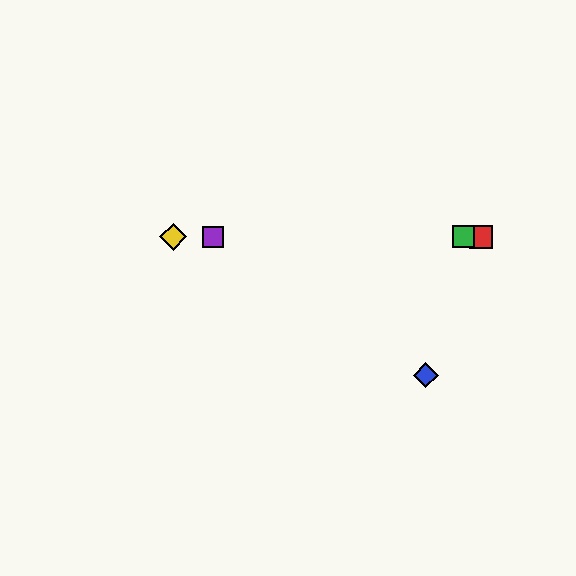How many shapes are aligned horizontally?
4 shapes (the red square, the green square, the yellow diamond, the purple square) are aligned horizontally.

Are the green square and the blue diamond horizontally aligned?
No, the green square is at y≈237 and the blue diamond is at y≈375.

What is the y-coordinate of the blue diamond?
The blue diamond is at y≈375.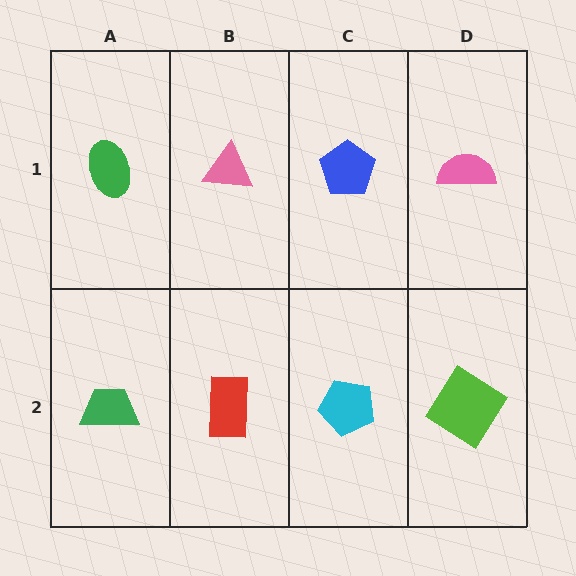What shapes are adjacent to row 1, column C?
A cyan pentagon (row 2, column C), a pink triangle (row 1, column B), a pink semicircle (row 1, column D).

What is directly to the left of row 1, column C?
A pink triangle.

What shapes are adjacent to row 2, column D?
A pink semicircle (row 1, column D), a cyan pentagon (row 2, column C).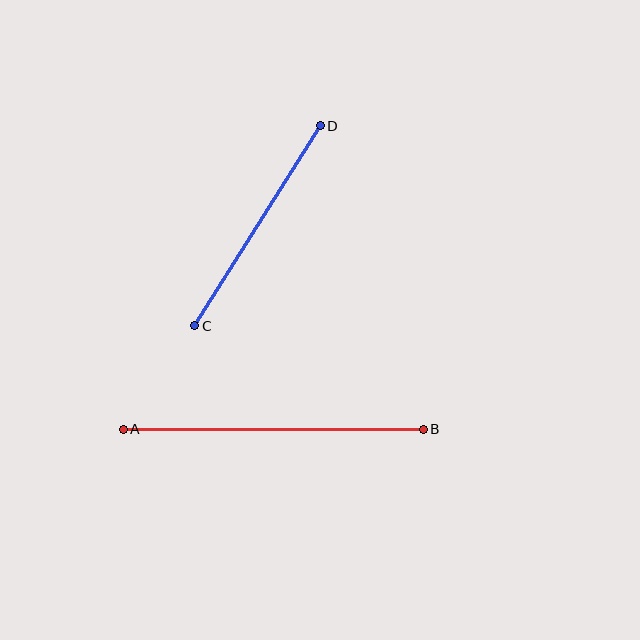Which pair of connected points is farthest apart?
Points A and B are farthest apart.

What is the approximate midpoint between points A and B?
The midpoint is at approximately (273, 429) pixels.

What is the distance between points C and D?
The distance is approximately 236 pixels.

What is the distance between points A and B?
The distance is approximately 300 pixels.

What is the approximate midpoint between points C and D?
The midpoint is at approximately (257, 226) pixels.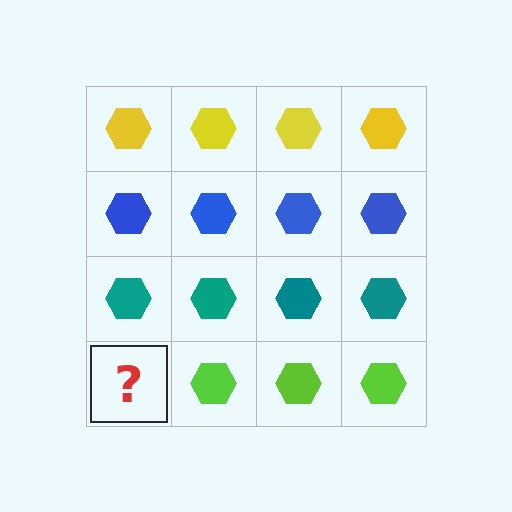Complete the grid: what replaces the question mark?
The question mark should be replaced with a lime hexagon.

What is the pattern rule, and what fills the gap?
The rule is that each row has a consistent color. The gap should be filled with a lime hexagon.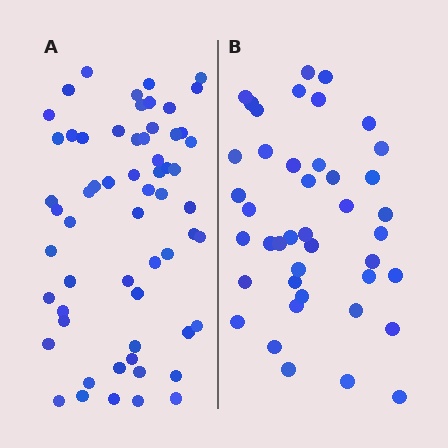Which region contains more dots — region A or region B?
Region A (the left region) has more dots.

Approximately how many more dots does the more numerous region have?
Region A has approximately 20 more dots than region B.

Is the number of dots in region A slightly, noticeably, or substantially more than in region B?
Region A has noticeably more, but not dramatically so. The ratio is roughly 1.4 to 1.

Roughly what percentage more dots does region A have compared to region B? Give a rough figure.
About 45% more.